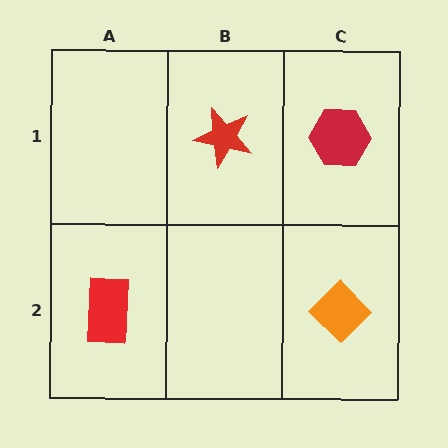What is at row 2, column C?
An orange diamond.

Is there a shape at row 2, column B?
No, that cell is empty.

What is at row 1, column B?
A red star.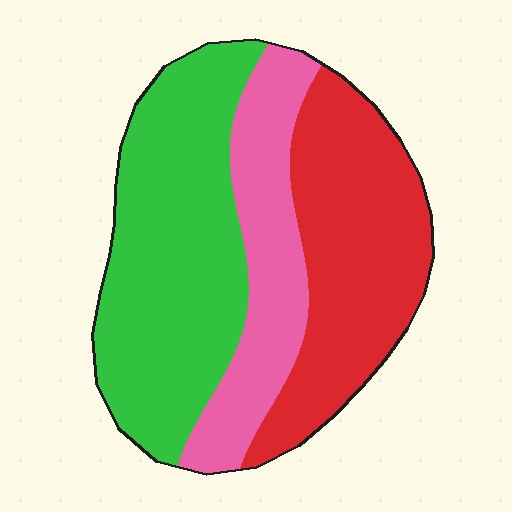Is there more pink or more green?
Green.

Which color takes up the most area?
Green, at roughly 45%.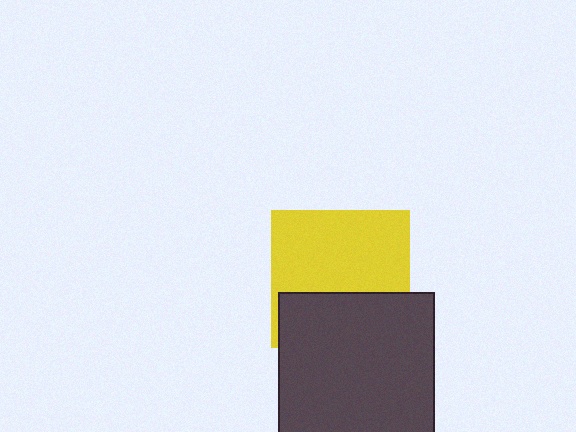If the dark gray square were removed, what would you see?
You would see the complete yellow square.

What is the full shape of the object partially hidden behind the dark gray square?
The partially hidden object is a yellow square.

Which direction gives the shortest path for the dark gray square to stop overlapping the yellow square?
Moving down gives the shortest separation.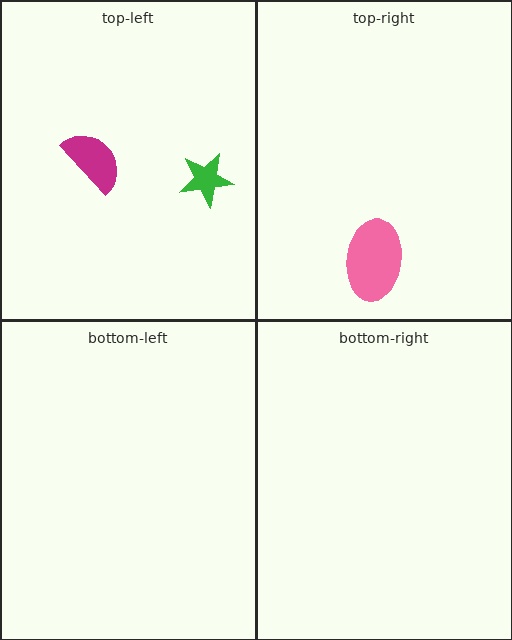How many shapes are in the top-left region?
2.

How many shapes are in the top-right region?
1.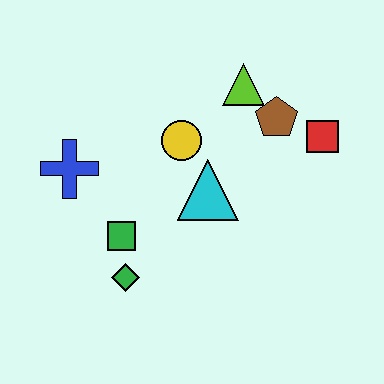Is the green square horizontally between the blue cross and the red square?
Yes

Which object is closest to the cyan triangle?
The yellow circle is closest to the cyan triangle.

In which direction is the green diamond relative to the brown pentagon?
The green diamond is below the brown pentagon.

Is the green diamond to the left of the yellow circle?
Yes